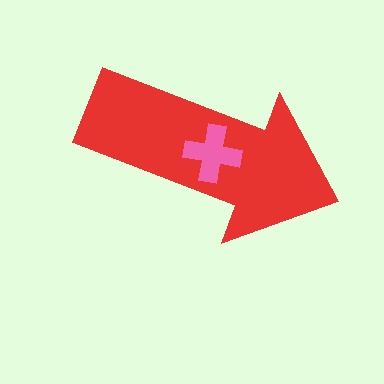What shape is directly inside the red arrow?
The pink cross.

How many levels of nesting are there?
2.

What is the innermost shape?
The pink cross.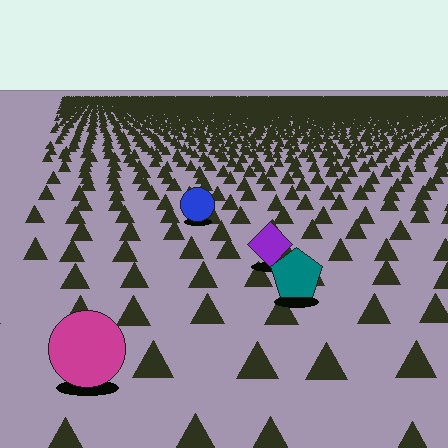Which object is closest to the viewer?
The magenta circle is closest. The texture marks near it are larger and more spread out.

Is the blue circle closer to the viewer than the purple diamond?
No. The purple diamond is closer — you can tell from the texture gradient: the ground texture is coarser near it.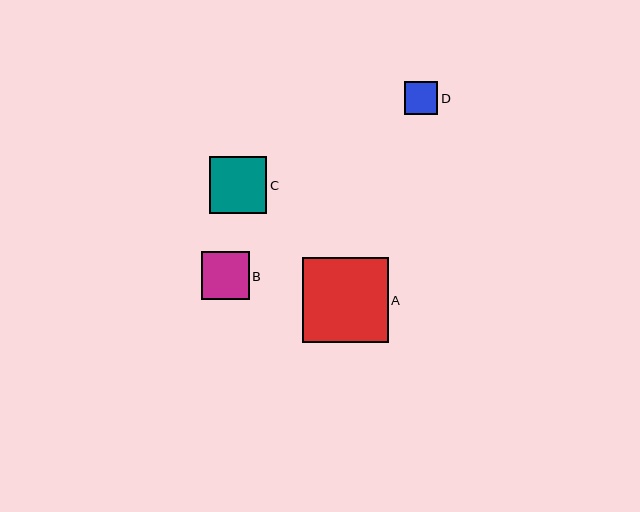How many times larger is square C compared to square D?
Square C is approximately 1.7 times the size of square D.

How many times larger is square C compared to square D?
Square C is approximately 1.7 times the size of square D.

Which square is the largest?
Square A is the largest with a size of approximately 85 pixels.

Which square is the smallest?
Square D is the smallest with a size of approximately 33 pixels.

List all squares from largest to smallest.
From largest to smallest: A, C, B, D.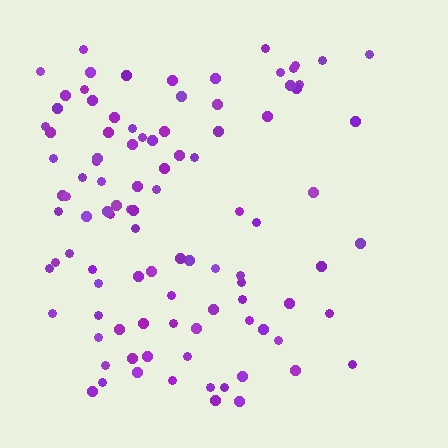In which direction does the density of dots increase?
From right to left, with the left side densest.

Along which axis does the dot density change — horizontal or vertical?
Horizontal.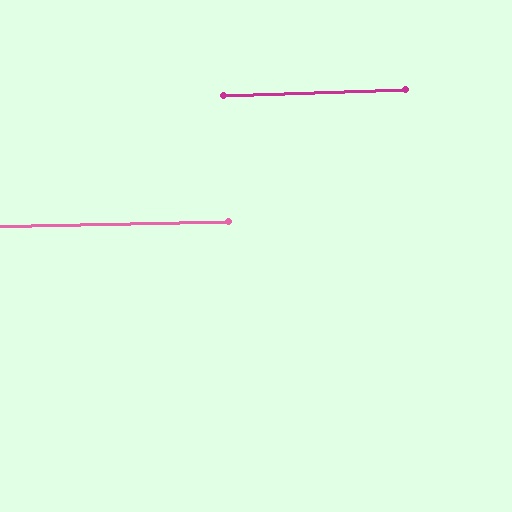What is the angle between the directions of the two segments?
Approximately 1 degree.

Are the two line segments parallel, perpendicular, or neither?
Parallel — their directions differ by only 0.7°.